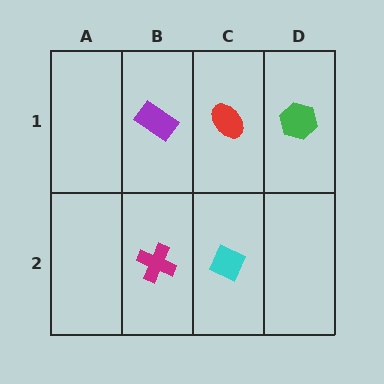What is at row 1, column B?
A purple rectangle.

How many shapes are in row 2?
2 shapes.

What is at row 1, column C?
A red ellipse.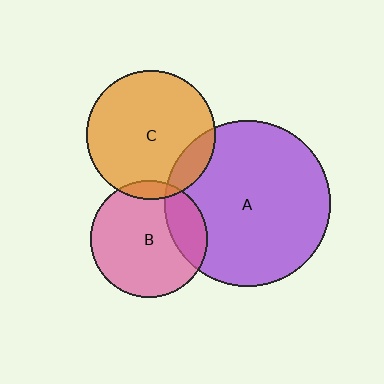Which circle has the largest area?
Circle A (purple).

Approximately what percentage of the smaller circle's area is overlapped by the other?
Approximately 15%.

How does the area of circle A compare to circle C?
Approximately 1.6 times.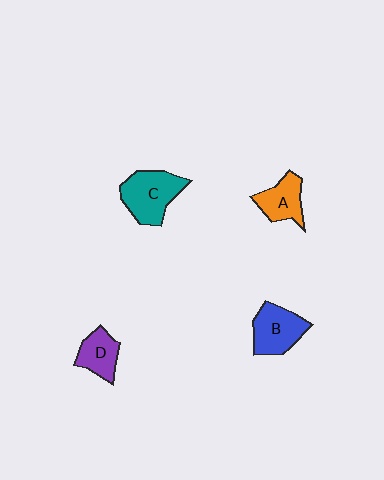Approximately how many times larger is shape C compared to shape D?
Approximately 1.6 times.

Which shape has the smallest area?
Shape D (purple).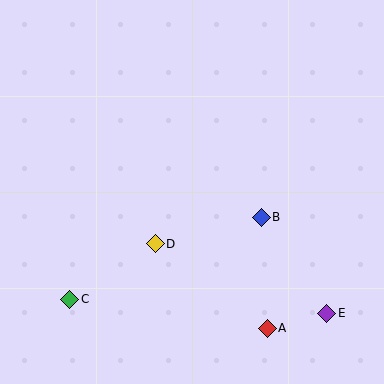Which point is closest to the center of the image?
Point D at (155, 244) is closest to the center.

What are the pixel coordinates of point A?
Point A is at (267, 328).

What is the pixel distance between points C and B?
The distance between C and B is 208 pixels.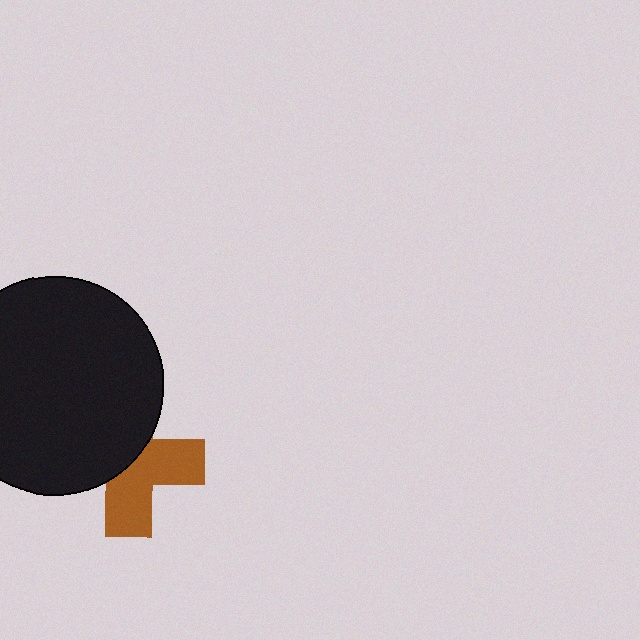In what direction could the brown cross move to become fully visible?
The brown cross could move toward the lower-right. That would shift it out from behind the black circle entirely.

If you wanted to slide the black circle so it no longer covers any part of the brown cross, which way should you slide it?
Slide it toward the upper-left — that is the most direct way to separate the two shapes.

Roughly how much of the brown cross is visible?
About half of it is visible (roughly 49%).